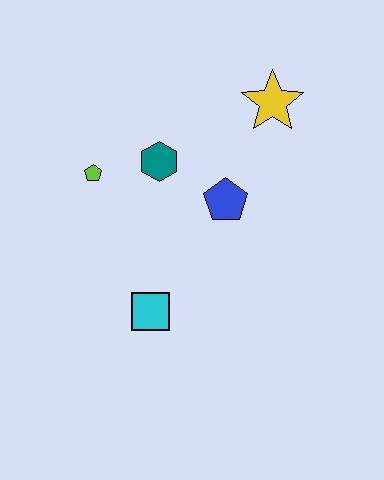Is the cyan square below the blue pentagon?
Yes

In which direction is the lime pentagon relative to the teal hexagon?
The lime pentagon is to the left of the teal hexagon.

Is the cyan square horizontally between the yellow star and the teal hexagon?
No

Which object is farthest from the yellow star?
The cyan square is farthest from the yellow star.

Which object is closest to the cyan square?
The blue pentagon is closest to the cyan square.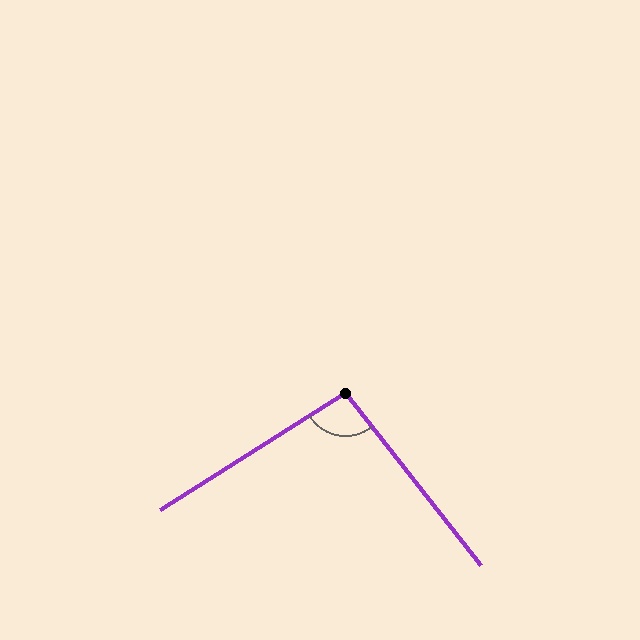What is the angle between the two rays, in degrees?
Approximately 96 degrees.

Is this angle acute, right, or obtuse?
It is obtuse.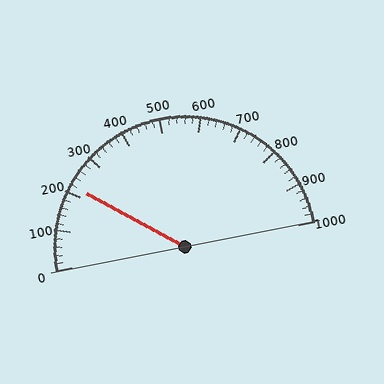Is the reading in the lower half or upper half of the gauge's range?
The reading is in the lower half of the range (0 to 1000).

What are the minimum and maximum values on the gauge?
The gauge ranges from 0 to 1000.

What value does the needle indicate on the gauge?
The needle indicates approximately 220.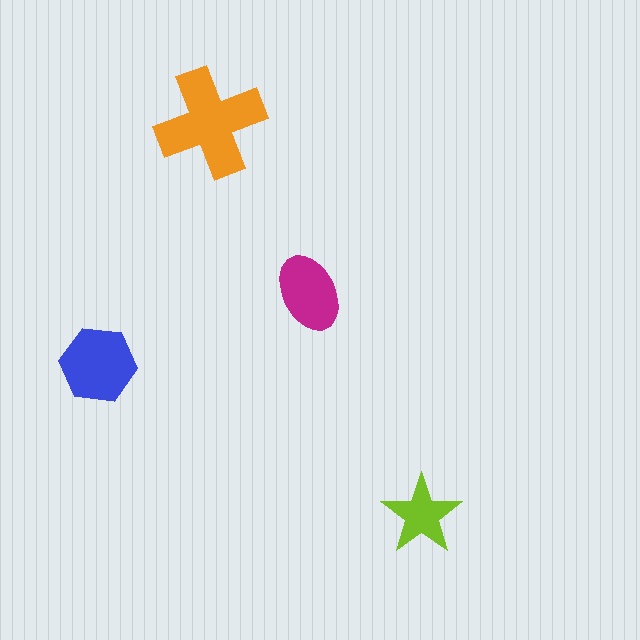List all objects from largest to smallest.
The orange cross, the blue hexagon, the magenta ellipse, the lime star.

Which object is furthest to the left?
The blue hexagon is leftmost.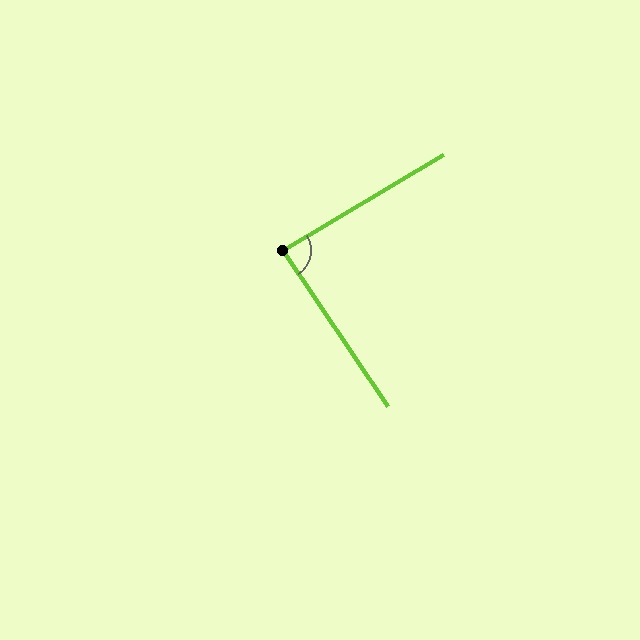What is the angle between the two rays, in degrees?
Approximately 87 degrees.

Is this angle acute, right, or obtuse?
It is approximately a right angle.